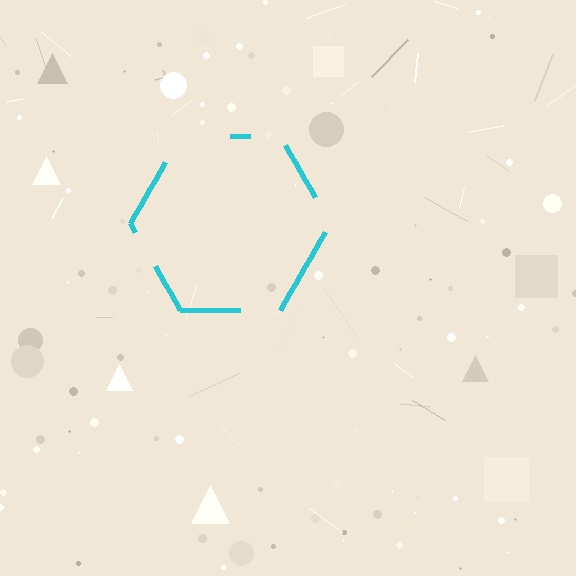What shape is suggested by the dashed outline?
The dashed outline suggests a hexagon.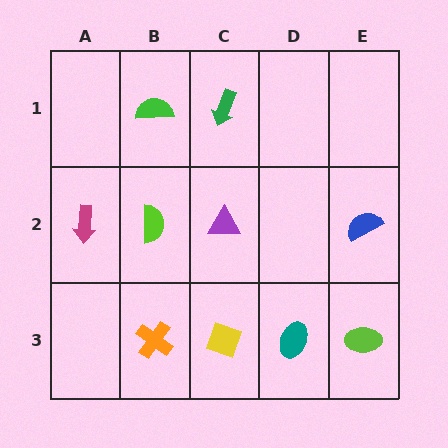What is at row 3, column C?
A yellow diamond.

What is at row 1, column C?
A green arrow.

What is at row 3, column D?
A teal ellipse.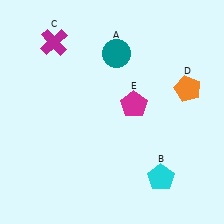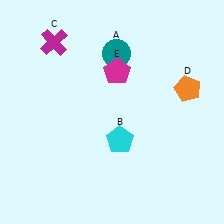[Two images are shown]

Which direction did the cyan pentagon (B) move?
The cyan pentagon (B) moved left.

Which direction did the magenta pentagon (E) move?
The magenta pentagon (E) moved up.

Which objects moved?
The objects that moved are: the cyan pentagon (B), the magenta pentagon (E).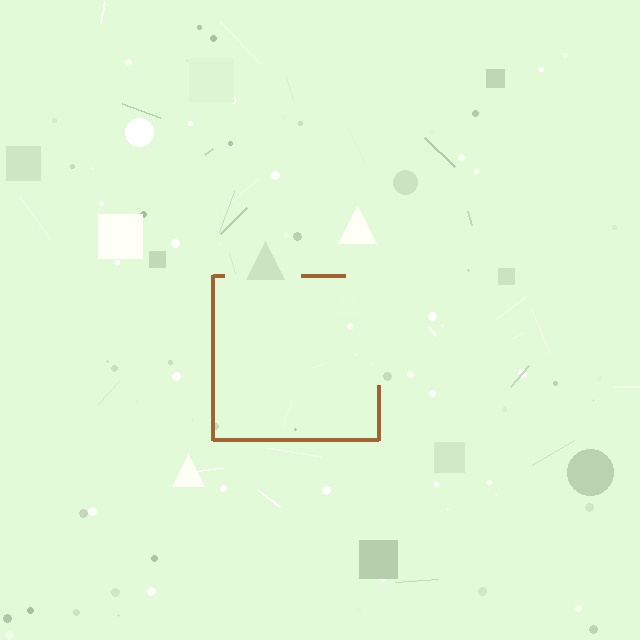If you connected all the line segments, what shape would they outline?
They would outline a square.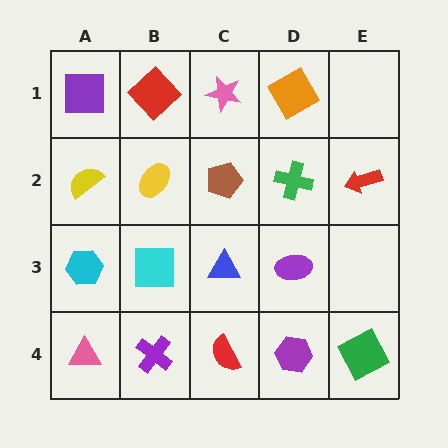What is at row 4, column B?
A purple cross.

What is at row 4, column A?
A pink triangle.